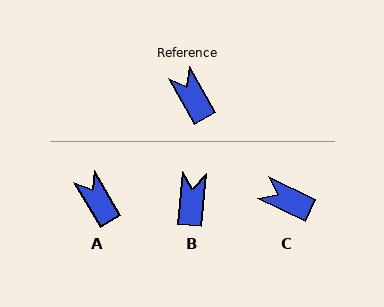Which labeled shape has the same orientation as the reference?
A.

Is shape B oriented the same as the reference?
No, it is off by about 35 degrees.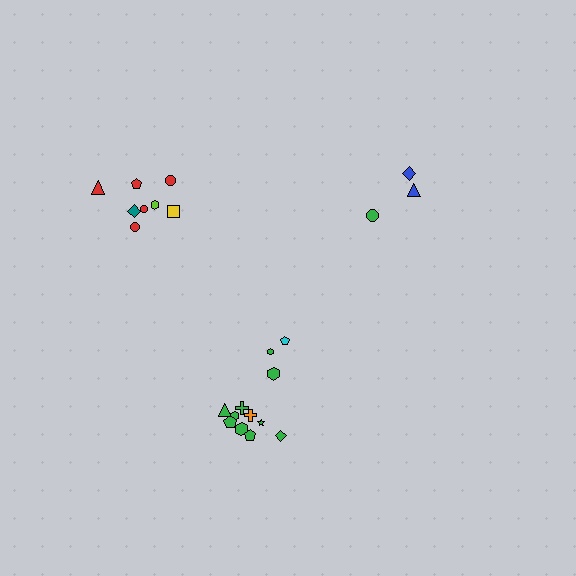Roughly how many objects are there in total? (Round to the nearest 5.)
Roughly 25 objects in total.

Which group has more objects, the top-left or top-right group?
The top-left group.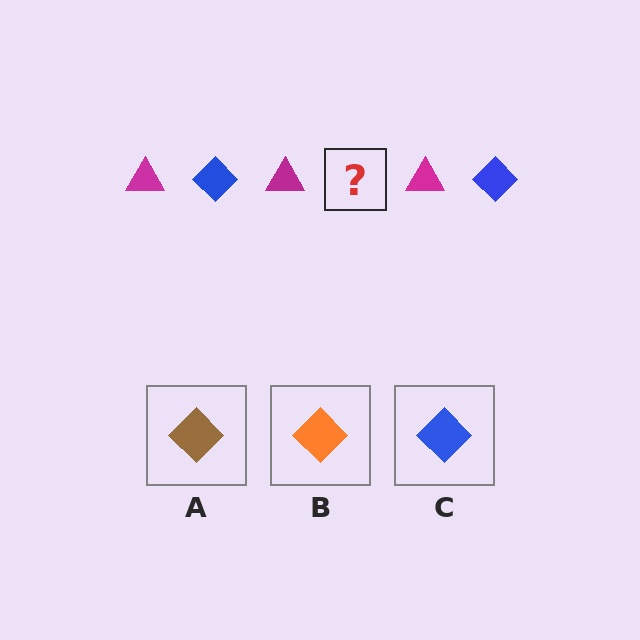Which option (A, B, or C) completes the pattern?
C.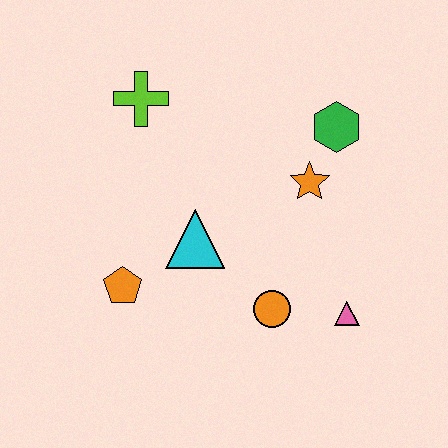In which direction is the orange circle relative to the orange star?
The orange circle is below the orange star.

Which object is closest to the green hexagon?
The orange star is closest to the green hexagon.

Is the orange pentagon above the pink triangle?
Yes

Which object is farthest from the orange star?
The orange pentagon is farthest from the orange star.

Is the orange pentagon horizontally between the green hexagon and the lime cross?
No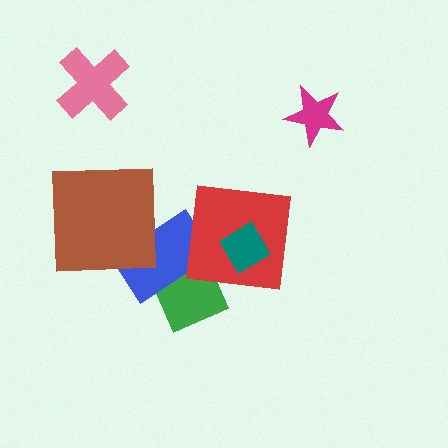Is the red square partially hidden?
Yes, it is partially covered by another shape.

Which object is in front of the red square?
The teal diamond is in front of the red square.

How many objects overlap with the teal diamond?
1 object overlaps with the teal diamond.